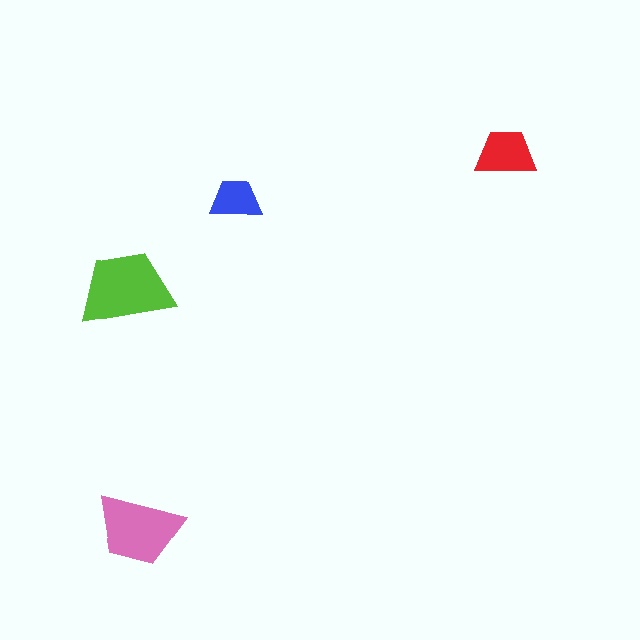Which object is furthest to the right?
The red trapezoid is rightmost.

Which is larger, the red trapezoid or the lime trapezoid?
The lime one.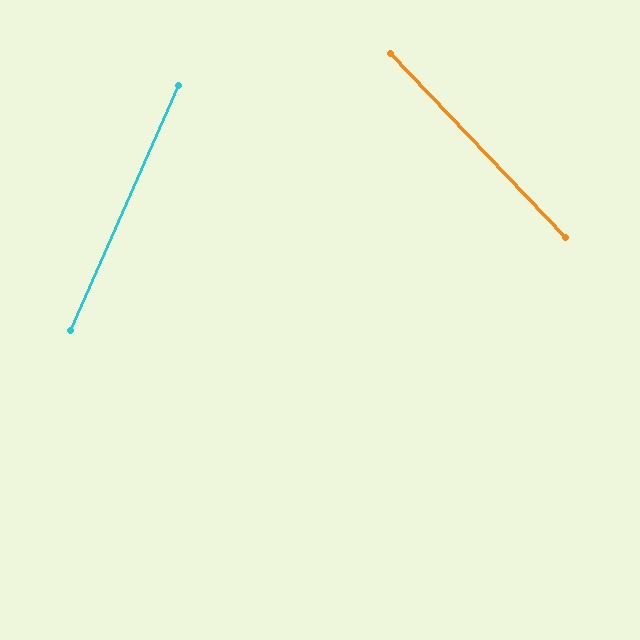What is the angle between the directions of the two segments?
Approximately 67 degrees.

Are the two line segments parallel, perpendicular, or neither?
Neither parallel nor perpendicular — they differ by about 67°.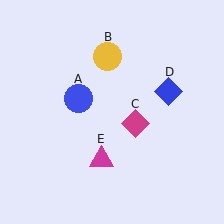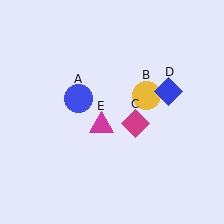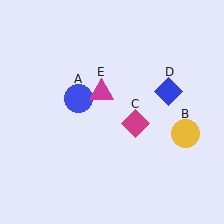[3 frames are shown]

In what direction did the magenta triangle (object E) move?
The magenta triangle (object E) moved up.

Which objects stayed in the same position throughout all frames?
Blue circle (object A) and magenta diamond (object C) and blue diamond (object D) remained stationary.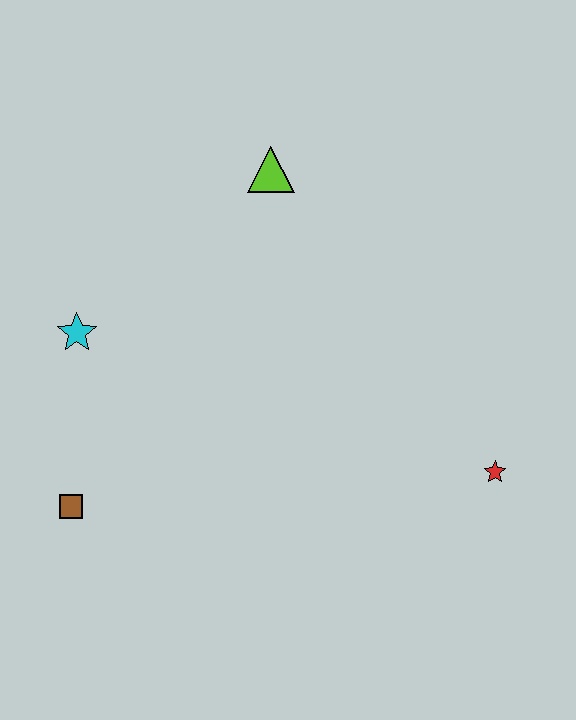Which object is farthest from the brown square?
The red star is farthest from the brown square.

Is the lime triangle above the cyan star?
Yes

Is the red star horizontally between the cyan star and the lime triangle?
No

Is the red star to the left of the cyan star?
No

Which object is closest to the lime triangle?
The cyan star is closest to the lime triangle.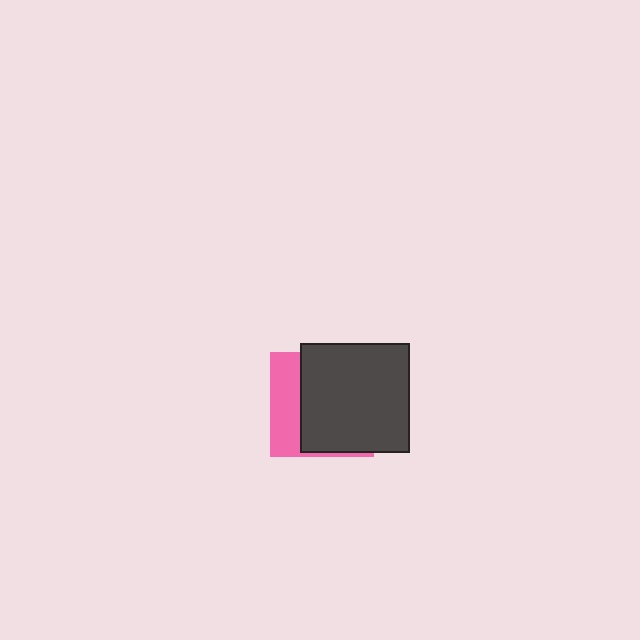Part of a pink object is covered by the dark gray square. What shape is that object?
It is a square.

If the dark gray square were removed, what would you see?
You would see the complete pink square.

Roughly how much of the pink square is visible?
A small part of it is visible (roughly 32%).